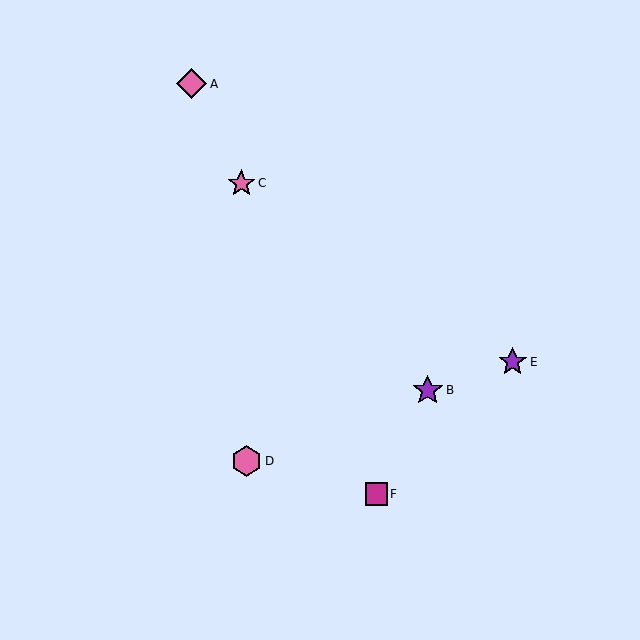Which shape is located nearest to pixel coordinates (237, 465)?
The pink hexagon (labeled D) at (246, 461) is nearest to that location.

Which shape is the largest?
The pink hexagon (labeled D) is the largest.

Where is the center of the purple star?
The center of the purple star is at (513, 362).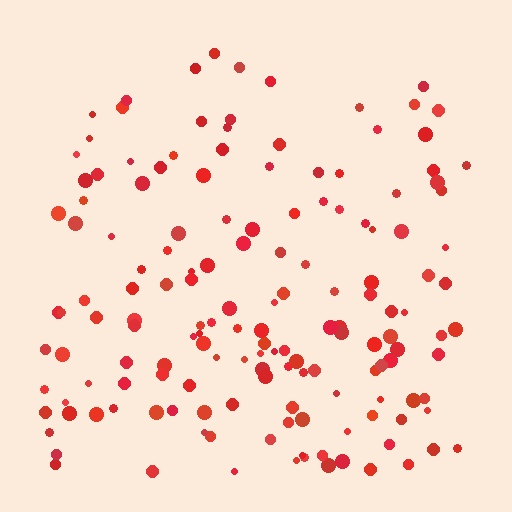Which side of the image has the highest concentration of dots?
The bottom.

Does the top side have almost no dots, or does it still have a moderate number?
Still a moderate number, just noticeably fewer than the bottom.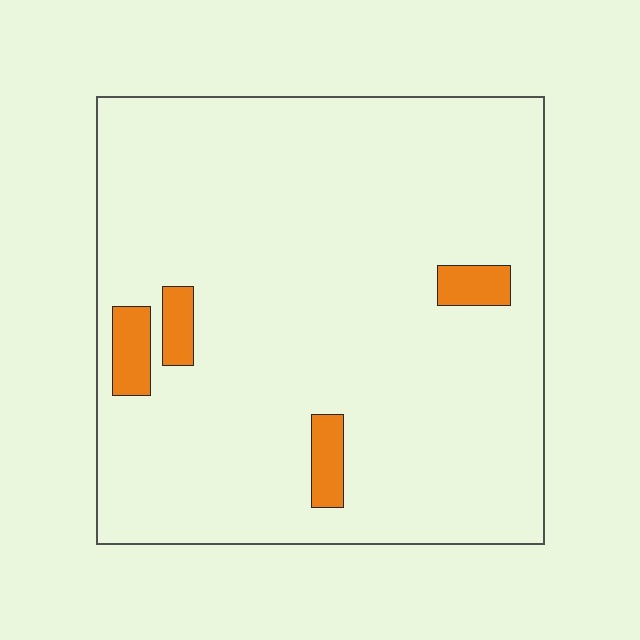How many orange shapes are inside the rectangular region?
4.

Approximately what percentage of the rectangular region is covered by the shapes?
Approximately 5%.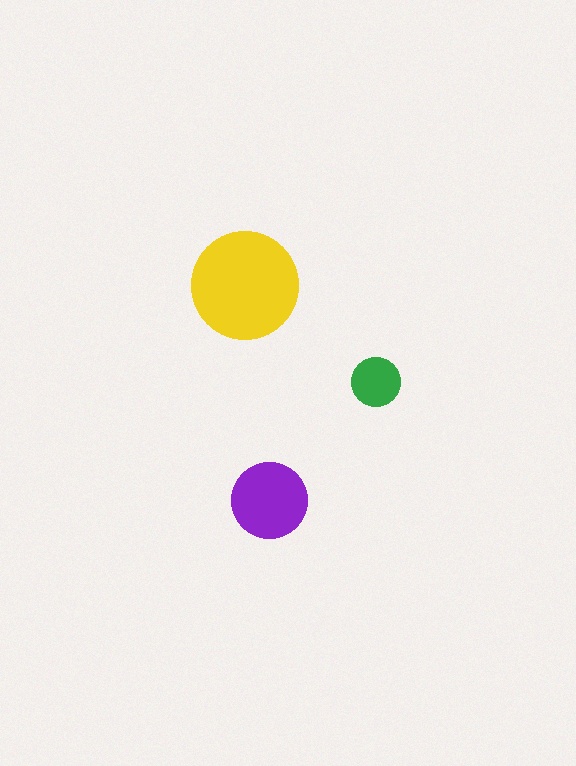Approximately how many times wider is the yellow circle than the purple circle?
About 1.5 times wider.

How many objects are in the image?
There are 3 objects in the image.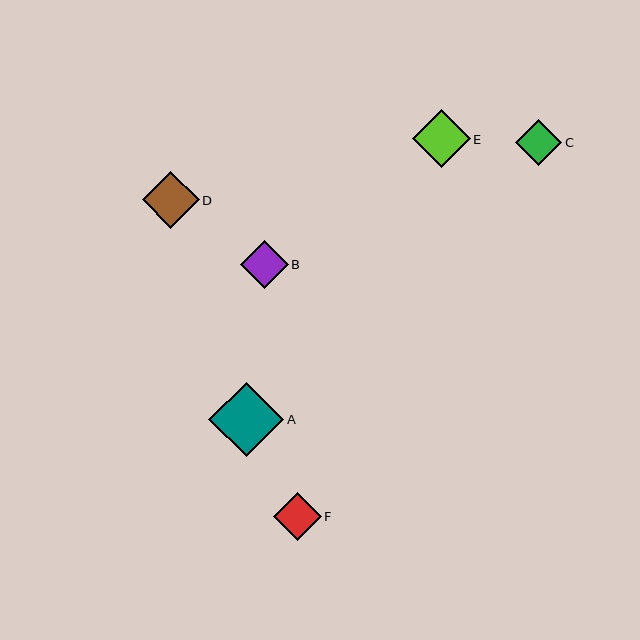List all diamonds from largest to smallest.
From largest to smallest: A, E, D, F, B, C.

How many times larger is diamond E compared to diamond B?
Diamond E is approximately 1.2 times the size of diamond B.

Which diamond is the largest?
Diamond A is the largest with a size of approximately 75 pixels.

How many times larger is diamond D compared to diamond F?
Diamond D is approximately 1.2 times the size of diamond F.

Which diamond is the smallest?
Diamond C is the smallest with a size of approximately 46 pixels.